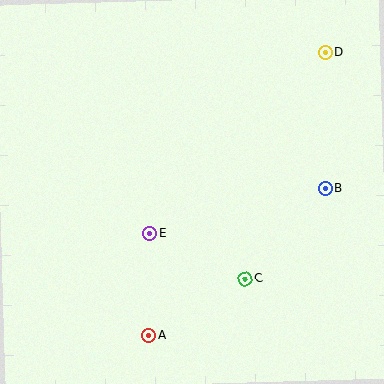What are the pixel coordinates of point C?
Point C is at (245, 279).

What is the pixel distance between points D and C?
The distance between D and C is 240 pixels.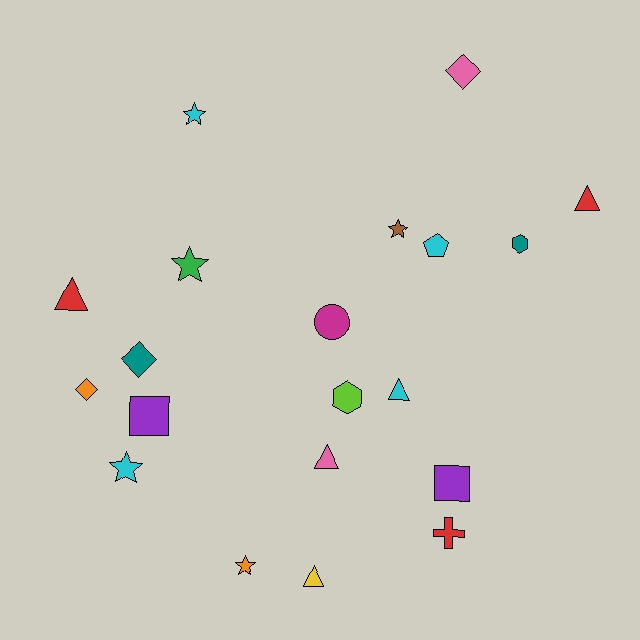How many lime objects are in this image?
There is 1 lime object.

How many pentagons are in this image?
There is 1 pentagon.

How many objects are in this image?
There are 20 objects.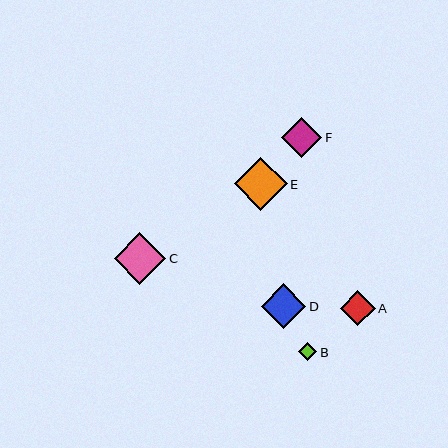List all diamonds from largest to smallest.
From largest to smallest: E, C, D, F, A, B.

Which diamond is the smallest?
Diamond B is the smallest with a size of approximately 18 pixels.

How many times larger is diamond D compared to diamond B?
Diamond D is approximately 2.5 times the size of diamond B.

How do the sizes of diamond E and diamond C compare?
Diamond E and diamond C are approximately the same size.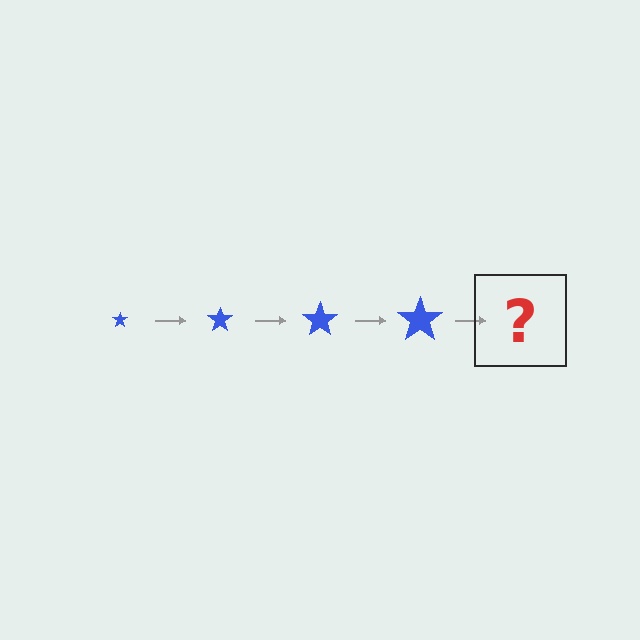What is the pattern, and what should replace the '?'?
The pattern is that the star gets progressively larger each step. The '?' should be a blue star, larger than the previous one.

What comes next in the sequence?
The next element should be a blue star, larger than the previous one.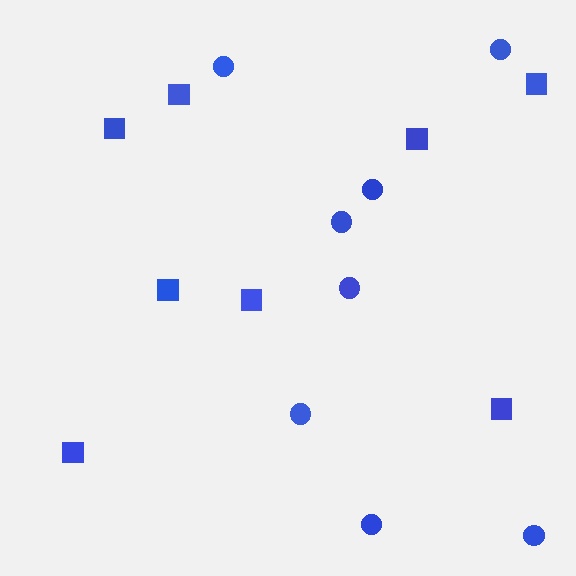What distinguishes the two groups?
There are 2 groups: one group of circles (8) and one group of squares (8).